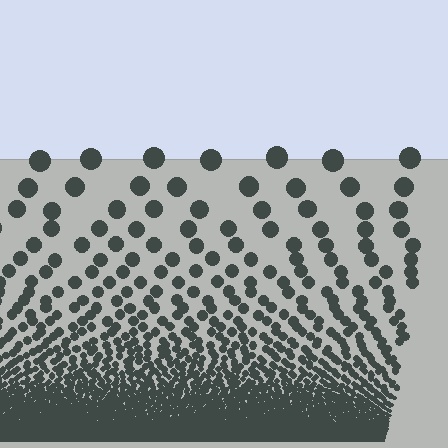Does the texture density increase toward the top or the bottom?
Density increases toward the bottom.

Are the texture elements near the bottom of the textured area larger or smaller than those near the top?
Smaller. The gradient is inverted — elements near the bottom are smaller and denser.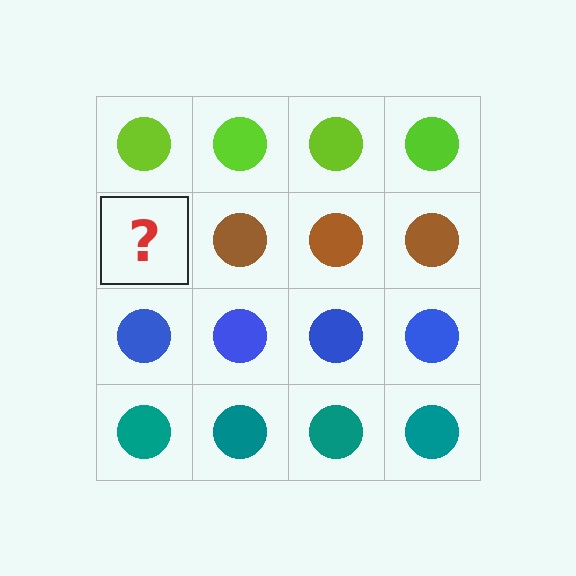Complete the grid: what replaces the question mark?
The question mark should be replaced with a brown circle.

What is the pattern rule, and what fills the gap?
The rule is that each row has a consistent color. The gap should be filled with a brown circle.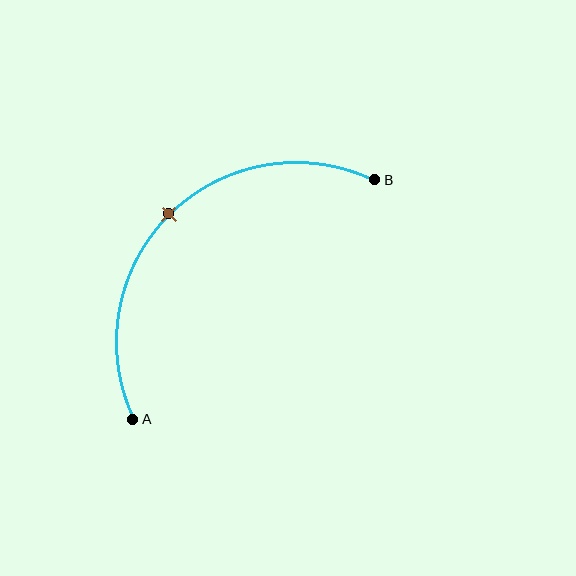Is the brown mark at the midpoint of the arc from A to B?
Yes. The brown mark lies on the arc at equal arc-length from both A and B — it is the arc midpoint.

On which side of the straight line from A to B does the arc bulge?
The arc bulges above and to the left of the straight line connecting A and B.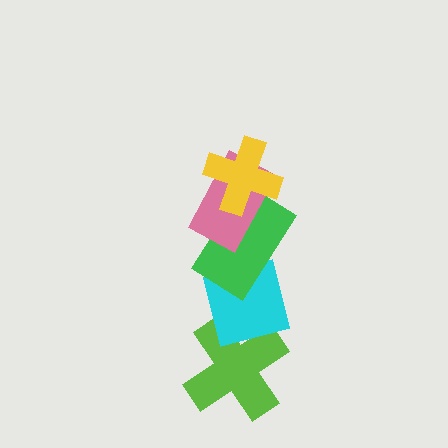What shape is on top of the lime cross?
The cyan square is on top of the lime cross.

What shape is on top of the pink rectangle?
The yellow cross is on top of the pink rectangle.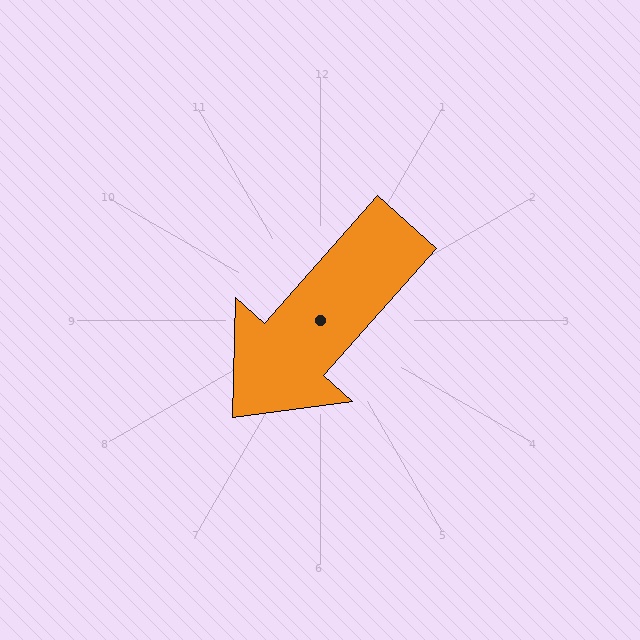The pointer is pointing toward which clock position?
Roughly 7 o'clock.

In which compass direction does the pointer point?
Southwest.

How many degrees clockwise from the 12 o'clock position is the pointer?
Approximately 222 degrees.